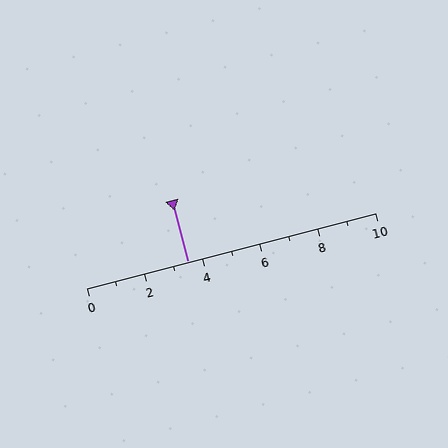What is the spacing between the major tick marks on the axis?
The major ticks are spaced 2 apart.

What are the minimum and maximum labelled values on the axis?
The axis runs from 0 to 10.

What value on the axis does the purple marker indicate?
The marker indicates approximately 3.5.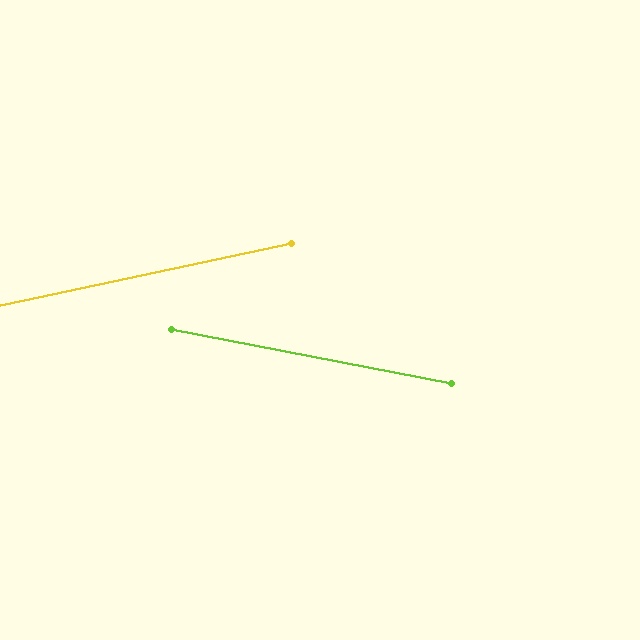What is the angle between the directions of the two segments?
Approximately 23 degrees.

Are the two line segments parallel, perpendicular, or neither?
Neither parallel nor perpendicular — they differ by about 23°.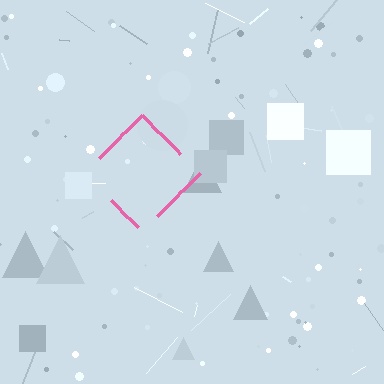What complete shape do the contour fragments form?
The contour fragments form a diamond.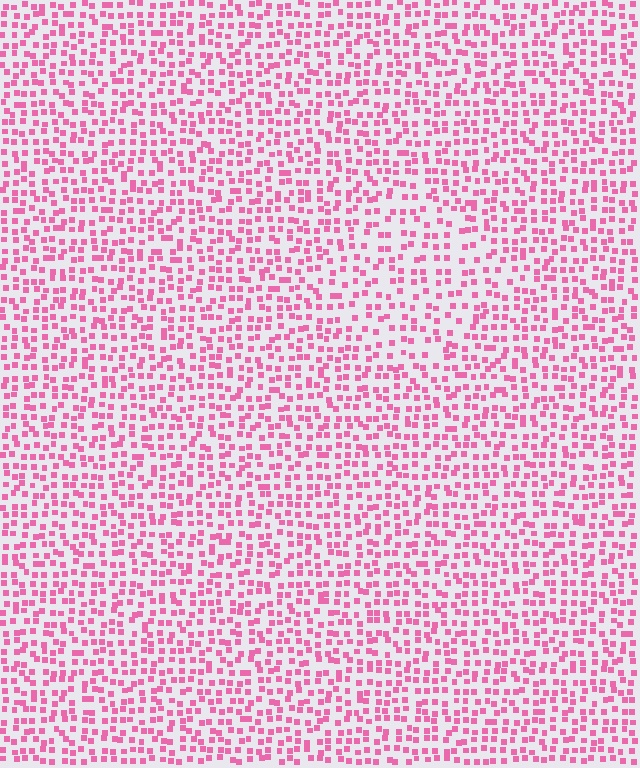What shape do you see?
I see a diamond.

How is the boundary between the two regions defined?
The boundary is defined by a change in element density (approximately 1.5x ratio). All elements are the same color, size, and shape.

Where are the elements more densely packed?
The elements are more densely packed outside the diamond boundary.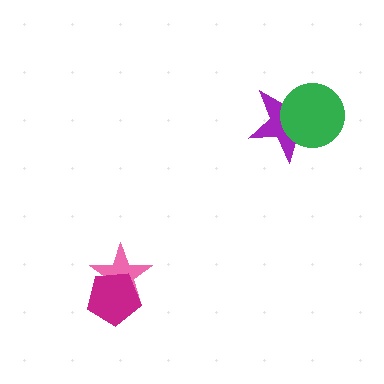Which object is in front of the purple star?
The green circle is in front of the purple star.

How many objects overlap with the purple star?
1 object overlaps with the purple star.